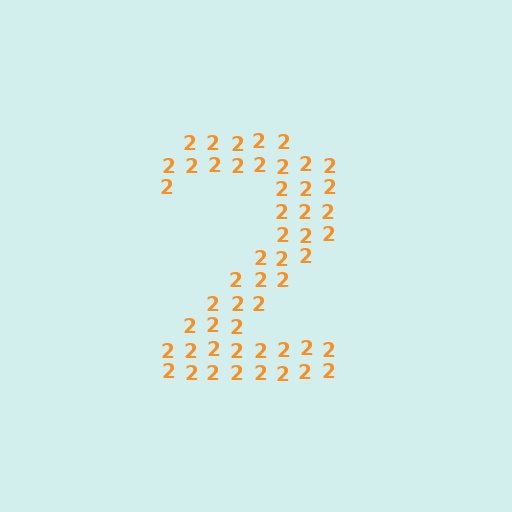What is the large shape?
The large shape is the digit 2.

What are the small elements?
The small elements are digit 2's.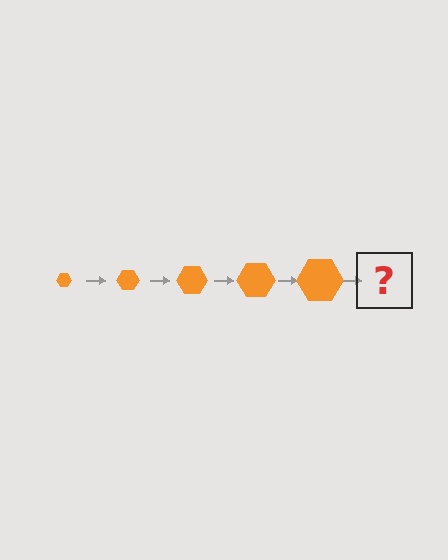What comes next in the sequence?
The next element should be an orange hexagon, larger than the previous one.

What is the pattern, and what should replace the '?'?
The pattern is that the hexagon gets progressively larger each step. The '?' should be an orange hexagon, larger than the previous one.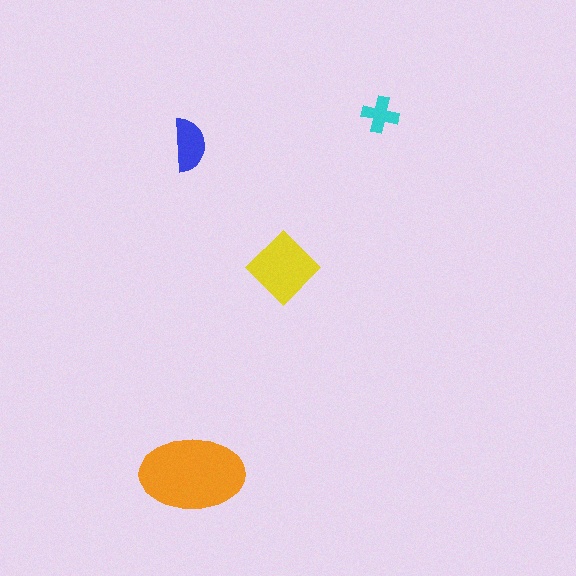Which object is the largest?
The orange ellipse.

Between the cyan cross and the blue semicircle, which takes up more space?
The blue semicircle.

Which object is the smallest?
The cyan cross.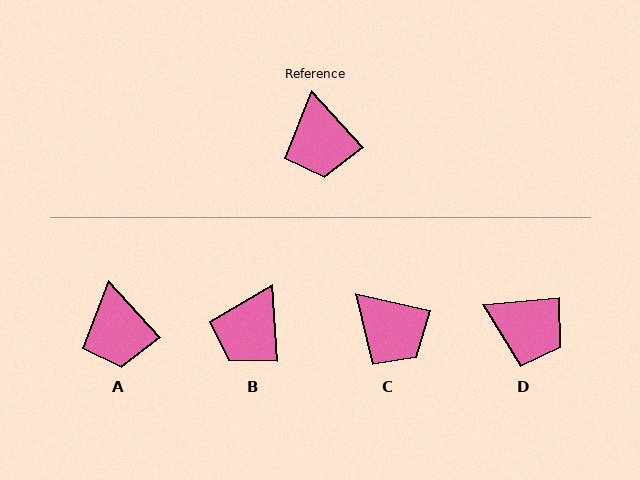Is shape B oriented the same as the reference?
No, it is off by about 38 degrees.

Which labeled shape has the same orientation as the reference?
A.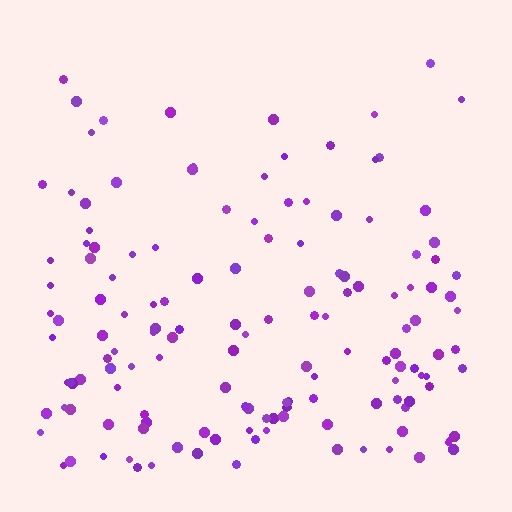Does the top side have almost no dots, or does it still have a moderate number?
Still a moderate number, just noticeably fewer than the bottom.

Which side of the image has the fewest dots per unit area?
The top.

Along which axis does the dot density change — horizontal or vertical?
Vertical.